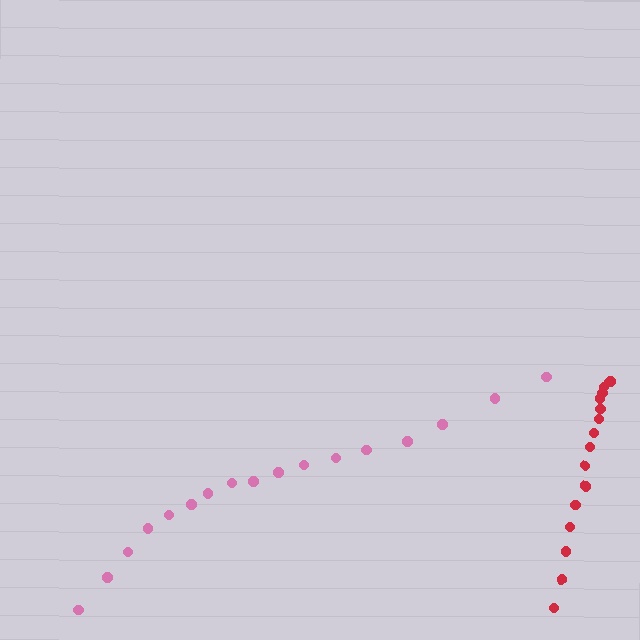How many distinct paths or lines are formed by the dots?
There are 2 distinct paths.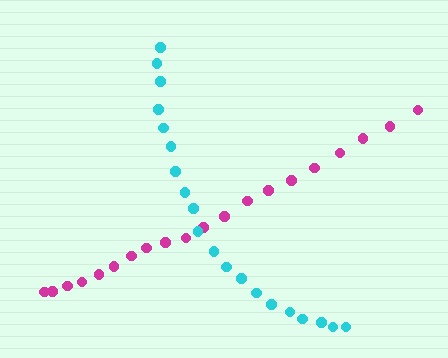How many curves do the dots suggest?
There are 2 distinct paths.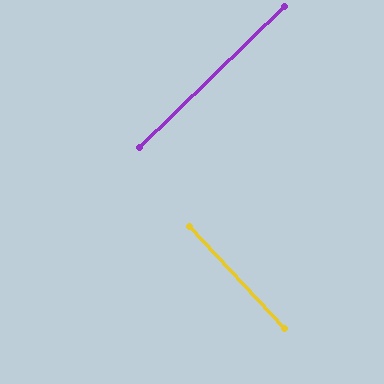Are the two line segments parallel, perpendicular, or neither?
Perpendicular — they meet at approximately 89°.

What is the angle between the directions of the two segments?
Approximately 89 degrees.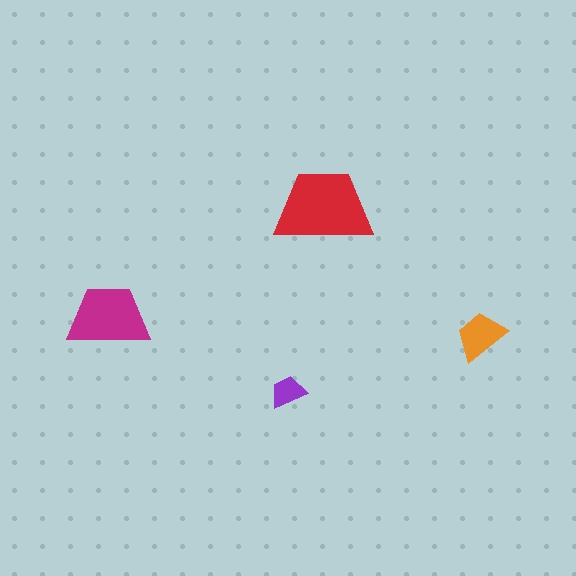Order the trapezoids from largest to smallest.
the red one, the magenta one, the orange one, the purple one.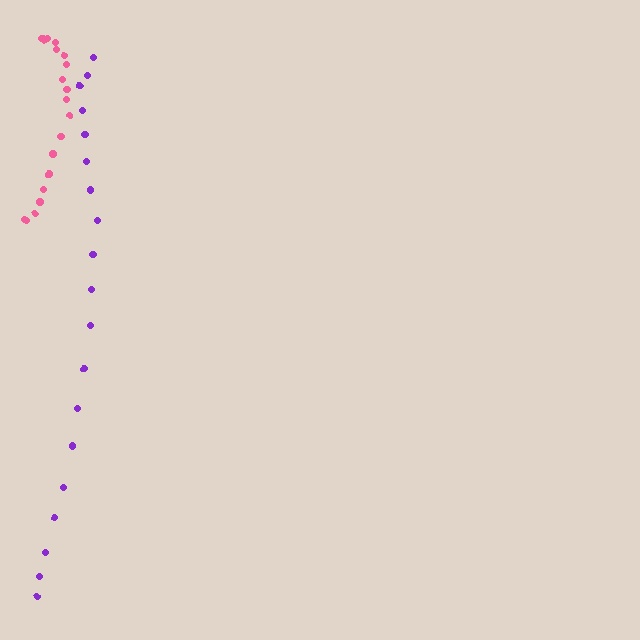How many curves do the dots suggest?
There are 2 distinct paths.